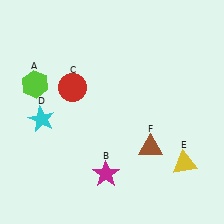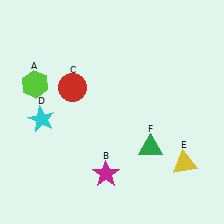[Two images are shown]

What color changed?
The triangle (F) changed from brown in Image 1 to green in Image 2.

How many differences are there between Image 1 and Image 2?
There is 1 difference between the two images.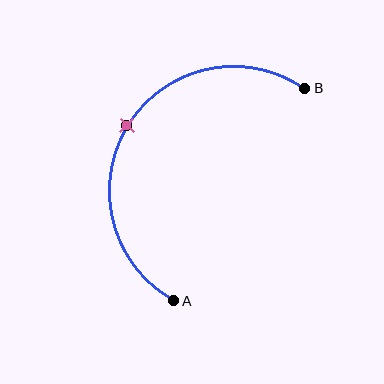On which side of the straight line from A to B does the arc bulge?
The arc bulges to the left of the straight line connecting A and B.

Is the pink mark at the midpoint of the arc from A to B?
Yes. The pink mark lies on the arc at equal arc-length from both A and B — it is the arc midpoint.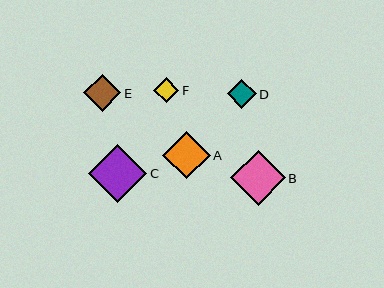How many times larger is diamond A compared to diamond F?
Diamond A is approximately 1.9 times the size of diamond F.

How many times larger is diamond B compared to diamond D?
Diamond B is approximately 1.9 times the size of diamond D.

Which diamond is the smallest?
Diamond F is the smallest with a size of approximately 25 pixels.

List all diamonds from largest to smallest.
From largest to smallest: C, B, A, E, D, F.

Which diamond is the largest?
Diamond C is the largest with a size of approximately 58 pixels.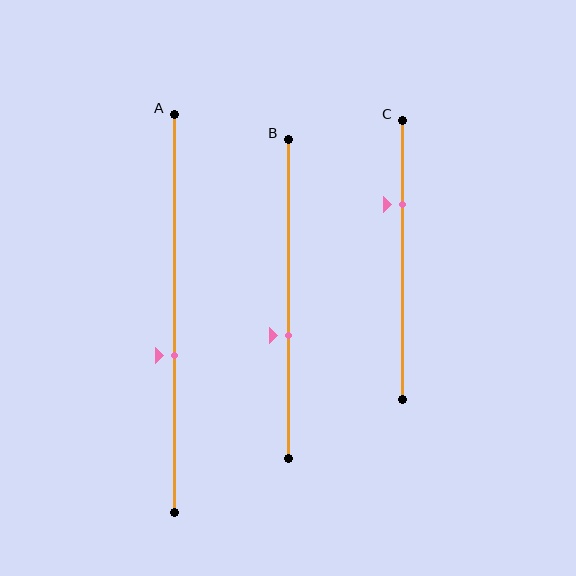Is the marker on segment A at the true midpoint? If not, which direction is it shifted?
No, the marker on segment A is shifted downward by about 11% of the segment length.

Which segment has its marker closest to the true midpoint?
Segment A has its marker closest to the true midpoint.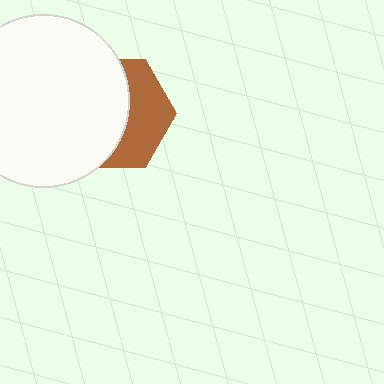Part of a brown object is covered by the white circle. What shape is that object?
It is a hexagon.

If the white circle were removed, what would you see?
You would see the complete brown hexagon.